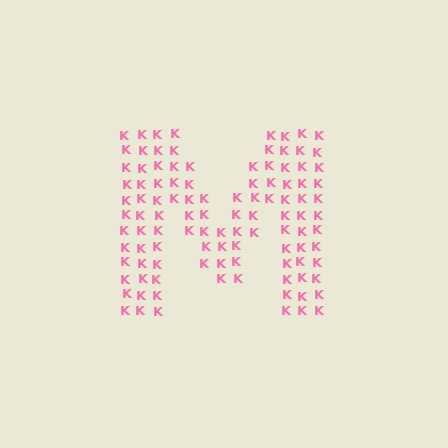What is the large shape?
The large shape is the letter M.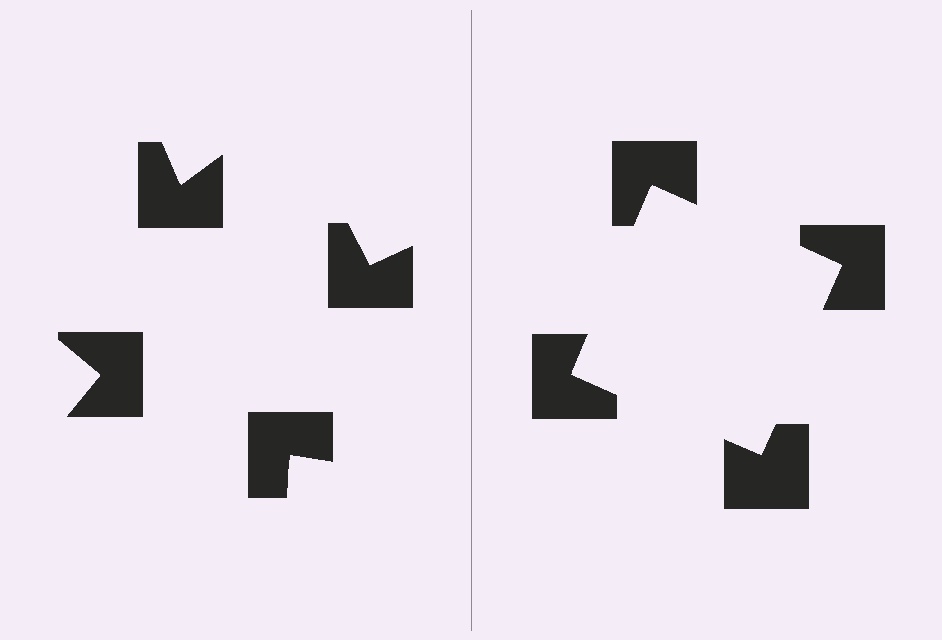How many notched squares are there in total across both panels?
8 — 4 on each side.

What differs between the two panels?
The notched squares are positioned identically on both sides; only the wedge orientations differ. On the right they align to a square; on the left they are misaligned.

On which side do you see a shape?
An illusory square appears on the right side. On the left side the wedge cuts are rotated, so no coherent shape forms.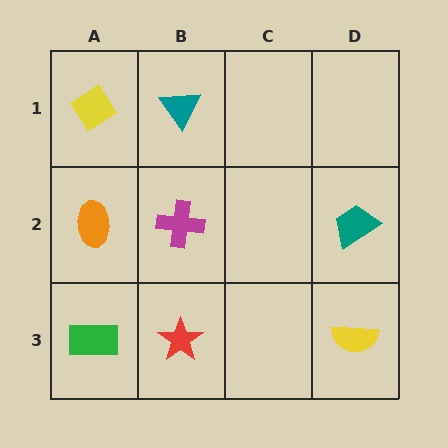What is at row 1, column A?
A yellow diamond.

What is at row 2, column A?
An orange ellipse.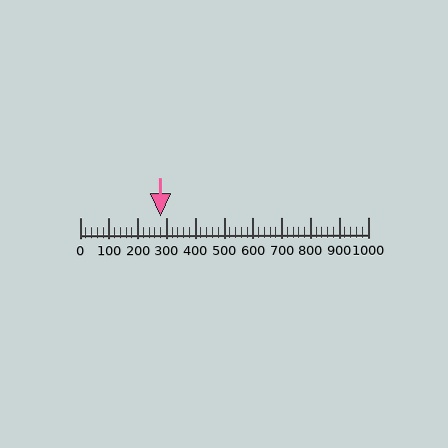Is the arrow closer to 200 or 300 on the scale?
The arrow is closer to 300.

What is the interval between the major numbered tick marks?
The major tick marks are spaced 100 units apart.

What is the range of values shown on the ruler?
The ruler shows values from 0 to 1000.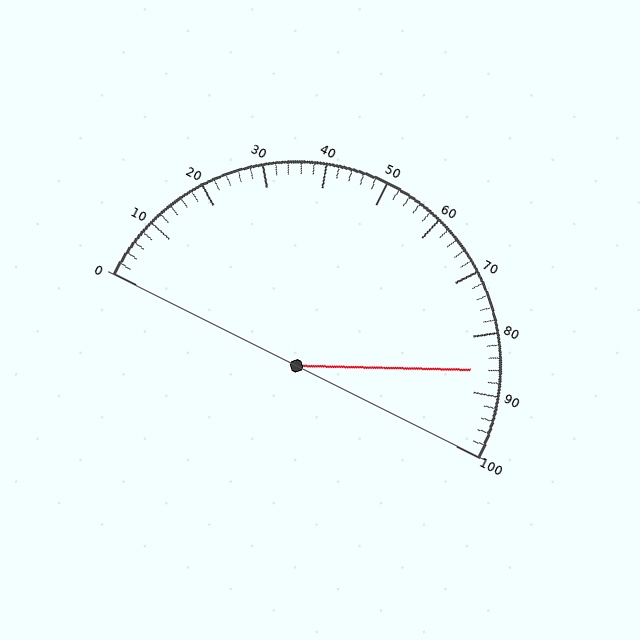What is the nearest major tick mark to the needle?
The nearest major tick mark is 90.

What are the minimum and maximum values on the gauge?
The gauge ranges from 0 to 100.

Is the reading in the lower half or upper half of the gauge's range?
The reading is in the upper half of the range (0 to 100).